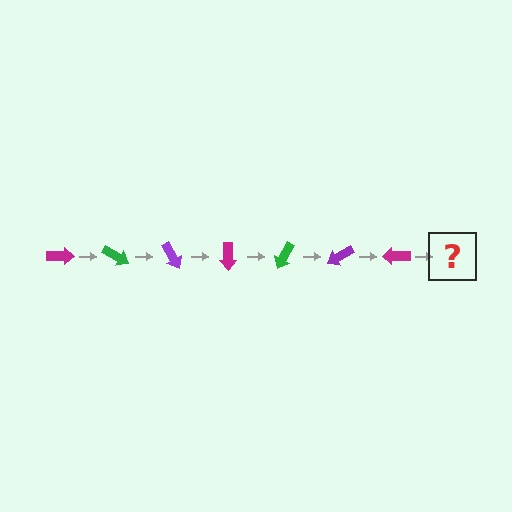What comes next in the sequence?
The next element should be a green arrow, rotated 210 degrees from the start.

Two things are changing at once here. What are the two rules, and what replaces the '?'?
The two rules are that it rotates 30 degrees each step and the color cycles through magenta, green, and purple. The '?' should be a green arrow, rotated 210 degrees from the start.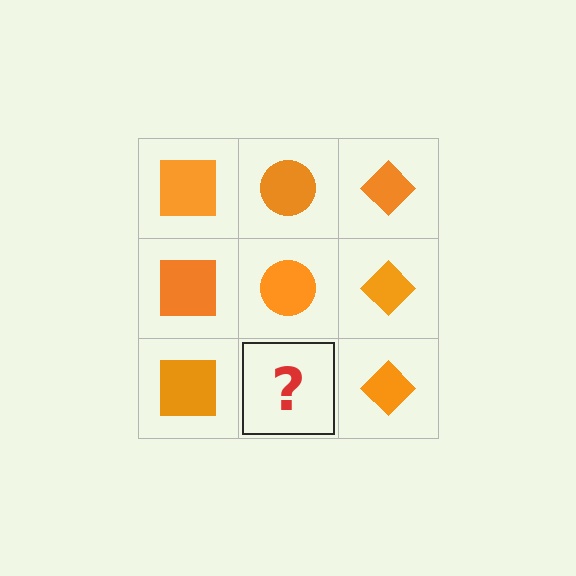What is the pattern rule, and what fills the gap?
The rule is that each column has a consistent shape. The gap should be filled with an orange circle.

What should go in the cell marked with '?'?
The missing cell should contain an orange circle.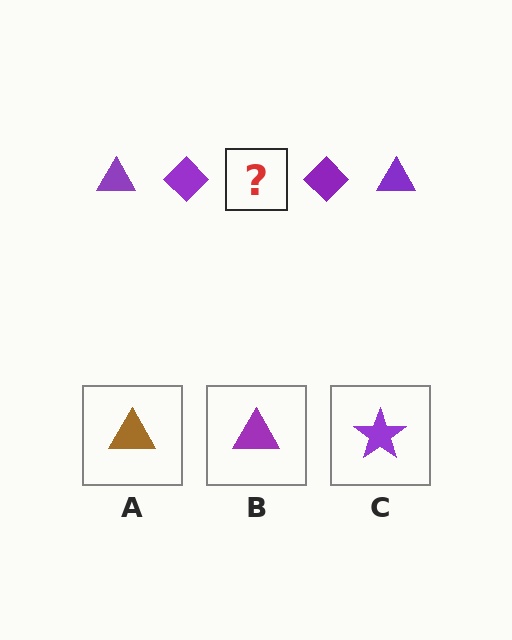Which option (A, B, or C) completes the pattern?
B.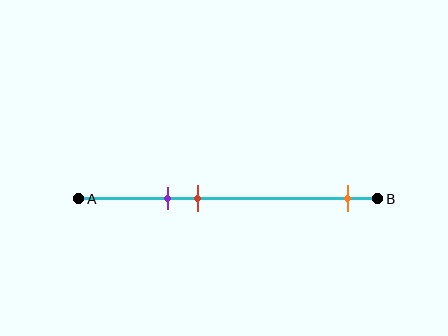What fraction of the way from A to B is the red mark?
The red mark is approximately 40% (0.4) of the way from A to B.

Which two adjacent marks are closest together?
The purple and red marks are the closest adjacent pair.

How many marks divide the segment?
There are 3 marks dividing the segment.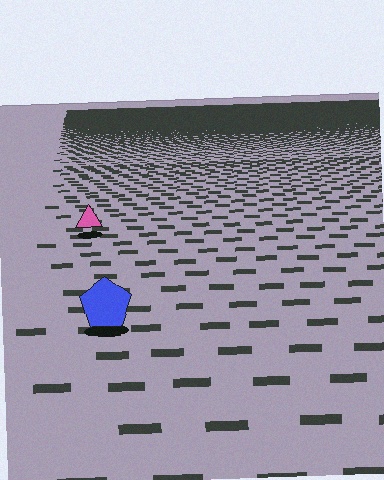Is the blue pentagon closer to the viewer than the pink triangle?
Yes. The blue pentagon is closer — you can tell from the texture gradient: the ground texture is coarser near it.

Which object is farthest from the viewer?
The pink triangle is farthest from the viewer. It appears smaller and the ground texture around it is denser.